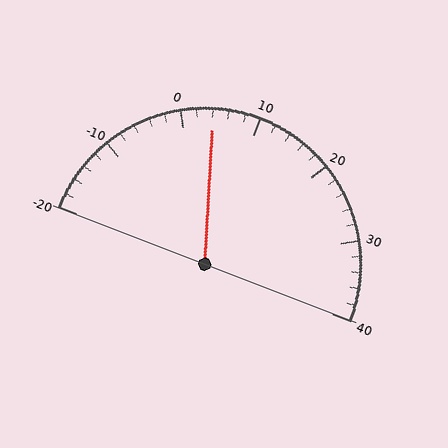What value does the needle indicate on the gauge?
The needle indicates approximately 4.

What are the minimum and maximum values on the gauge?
The gauge ranges from -20 to 40.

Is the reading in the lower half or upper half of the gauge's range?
The reading is in the lower half of the range (-20 to 40).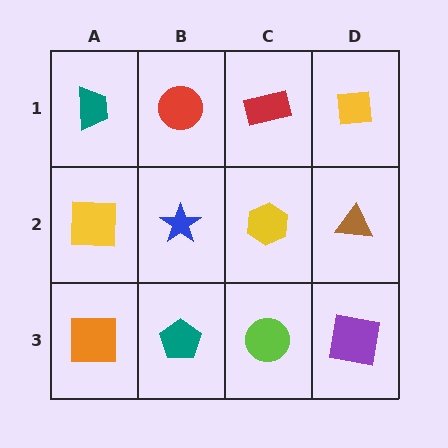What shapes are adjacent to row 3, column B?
A blue star (row 2, column B), an orange square (row 3, column A), a lime circle (row 3, column C).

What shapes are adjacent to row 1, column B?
A blue star (row 2, column B), a teal trapezoid (row 1, column A), a red rectangle (row 1, column C).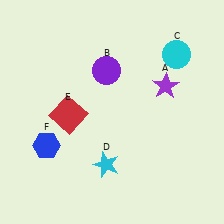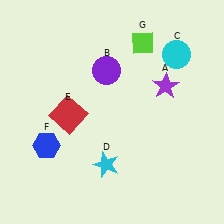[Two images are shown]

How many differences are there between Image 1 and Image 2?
There is 1 difference between the two images.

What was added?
A lime diamond (G) was added in Image 2.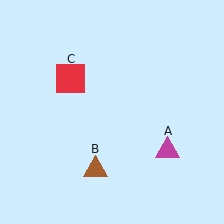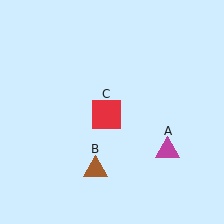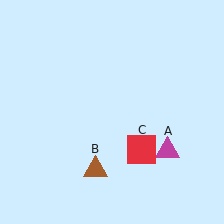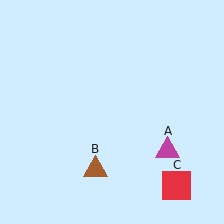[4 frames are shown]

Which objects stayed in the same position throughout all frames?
Magenta triangle (object A) and brown triangle (object B) remained stationary.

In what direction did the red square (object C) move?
The red square (object C) moved down and to the right.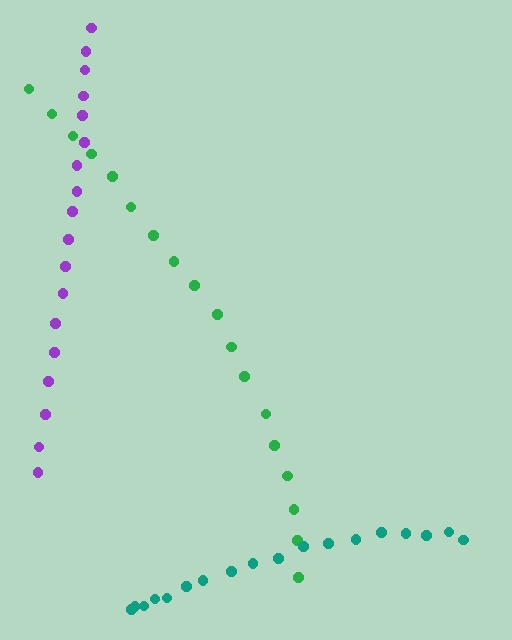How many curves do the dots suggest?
There are 3 distinct paths.